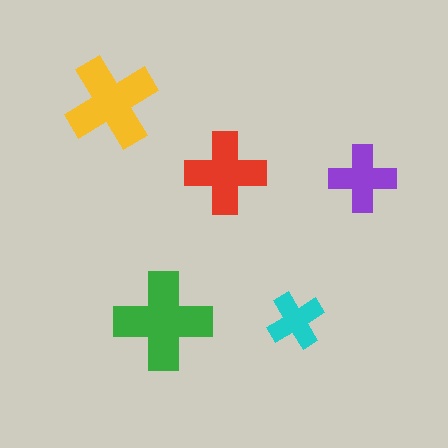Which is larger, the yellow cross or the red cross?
The yellow one.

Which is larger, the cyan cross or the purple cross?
The purple one.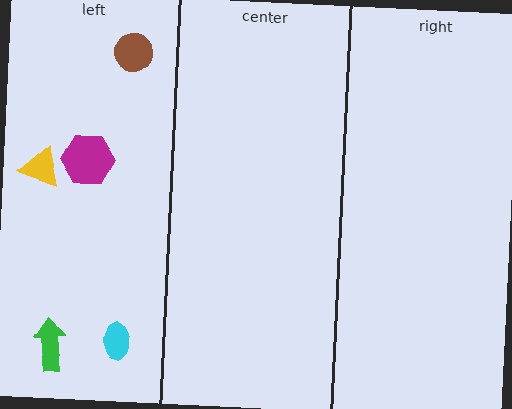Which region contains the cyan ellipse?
The left region.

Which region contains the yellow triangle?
The left region.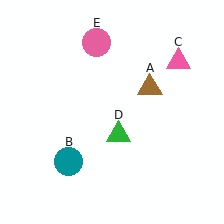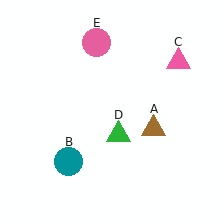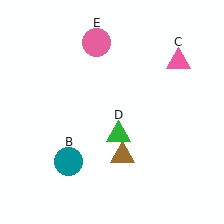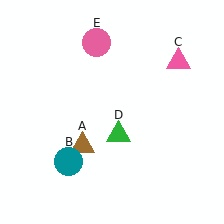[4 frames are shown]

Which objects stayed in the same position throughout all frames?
Teal circle (object B) and pink triangle (object C) and green triangle (object D) and pink circle (object E) remained stationary.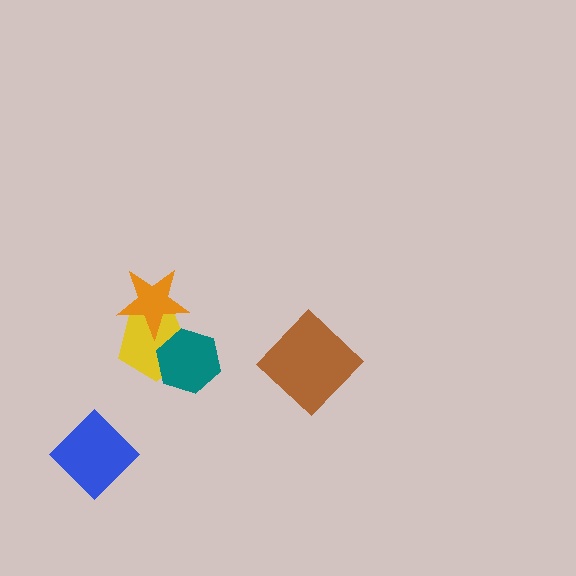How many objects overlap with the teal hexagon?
1 object overlaps with the teal hexagon.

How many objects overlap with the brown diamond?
0 objects overlap with the brown diamond.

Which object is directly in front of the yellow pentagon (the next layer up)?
The teal hexagon is directly in front of the yellow pentagon.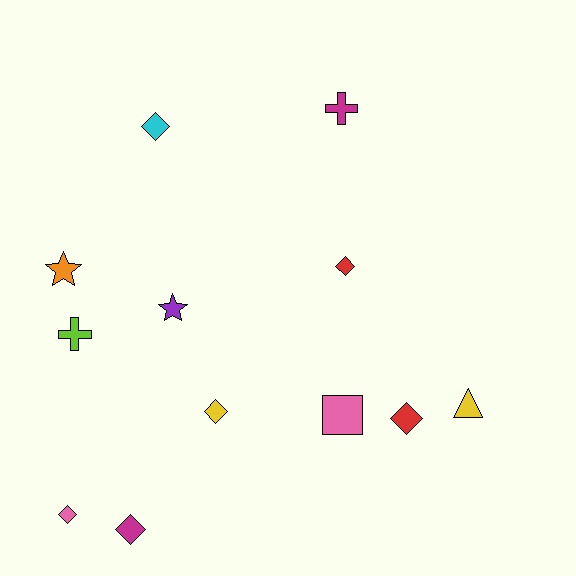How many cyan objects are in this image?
There is 1 cyan object.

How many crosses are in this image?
There are 2 crosses.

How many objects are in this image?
There are 12 objects.